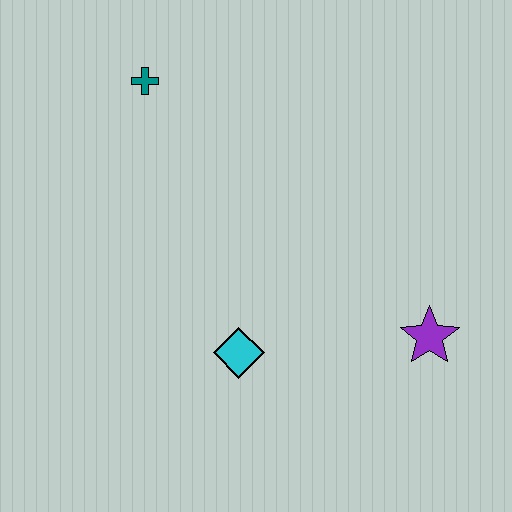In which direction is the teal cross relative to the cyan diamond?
The teal cross is above the cyan diamond.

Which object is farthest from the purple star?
The teal cross is farthest from the purple star.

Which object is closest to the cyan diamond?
The purple star is closest to the cyan diamond.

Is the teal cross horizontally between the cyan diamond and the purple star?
No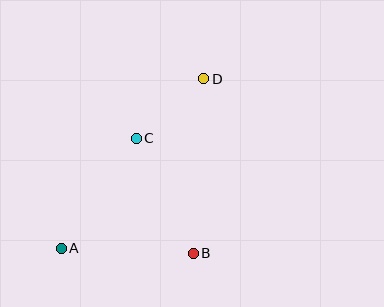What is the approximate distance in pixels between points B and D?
The distance between B and D is approximately 175 pixels.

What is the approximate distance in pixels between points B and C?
The distance between B and C is approximately 128 pixels.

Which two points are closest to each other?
Points C and D are closest to each other.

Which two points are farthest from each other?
Points A and D are farthest from each other.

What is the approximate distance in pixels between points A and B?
The distance between A and B is approximately 132 pixels.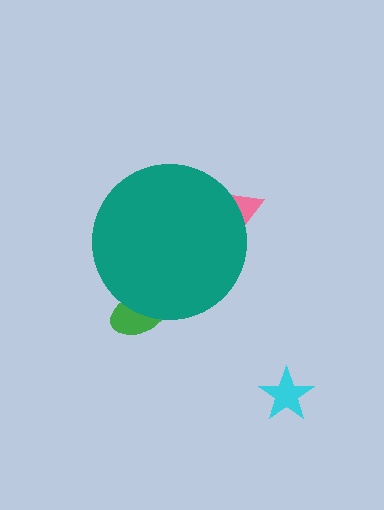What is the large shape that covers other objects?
A teal circle.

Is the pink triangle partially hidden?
Yes, the pink triangle is partially hidden behind the teal circle.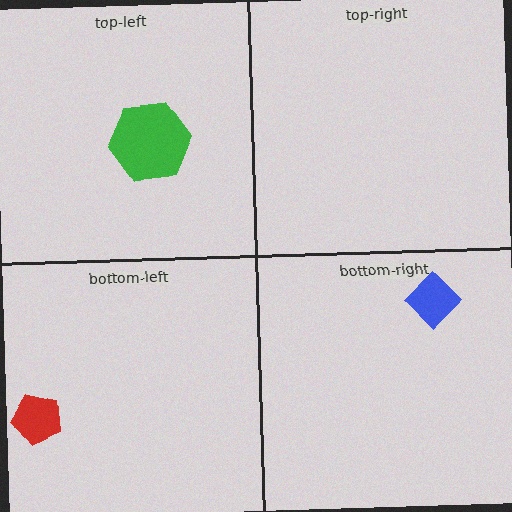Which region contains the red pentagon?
The bottom-left region.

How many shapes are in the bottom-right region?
1.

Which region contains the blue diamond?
The bottom-right region.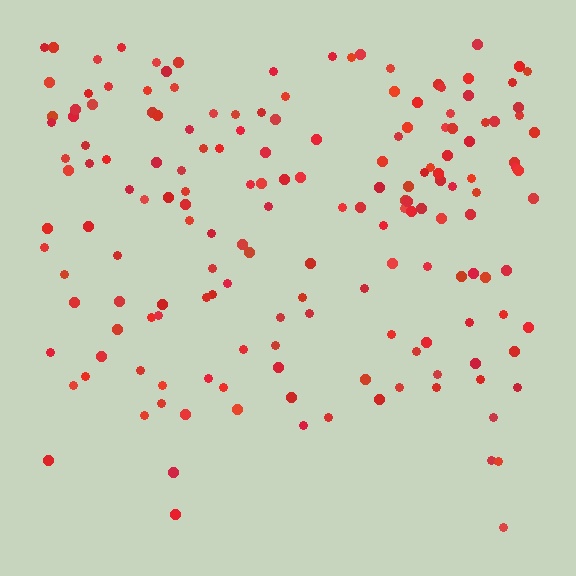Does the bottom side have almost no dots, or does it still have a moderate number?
Still a moderate number, just noticeably fewer than the top.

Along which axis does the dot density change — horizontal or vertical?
Vertical.